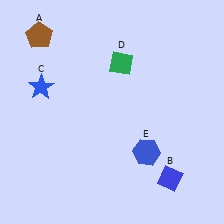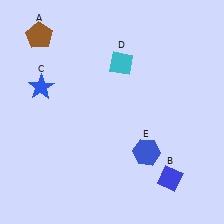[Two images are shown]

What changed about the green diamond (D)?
In Image 1, D is green. In Image 2, it changed to cyan.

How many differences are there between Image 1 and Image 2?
There is 1 difference between the two images.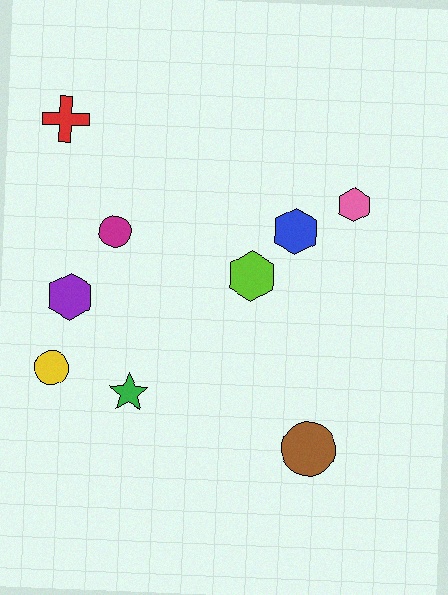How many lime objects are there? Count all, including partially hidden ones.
There is 1 lime object.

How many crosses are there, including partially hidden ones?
There is 1 cross.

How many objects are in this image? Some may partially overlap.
There are 9 objects.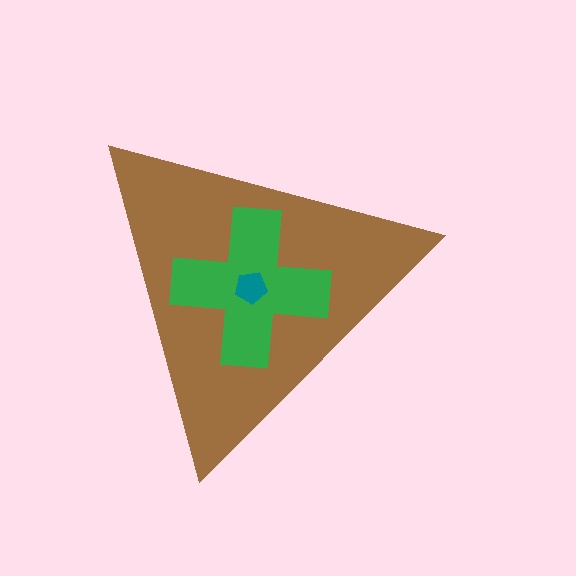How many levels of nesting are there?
3.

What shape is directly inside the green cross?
The teal pentagon.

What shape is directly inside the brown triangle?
The green cross.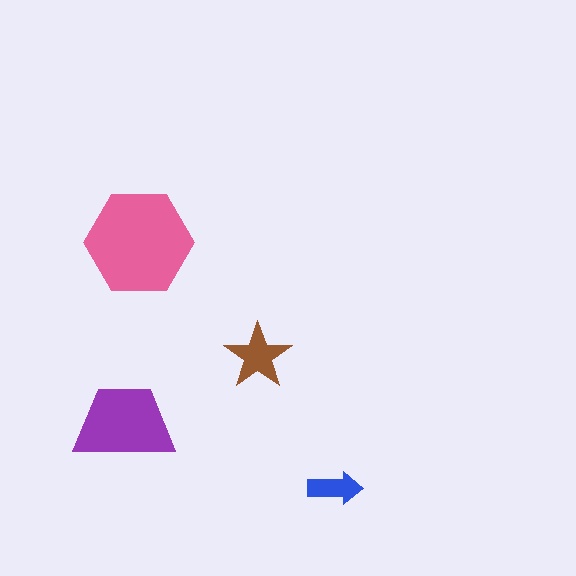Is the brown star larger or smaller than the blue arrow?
Larger.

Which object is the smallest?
The blue arrow.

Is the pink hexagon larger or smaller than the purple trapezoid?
Larger.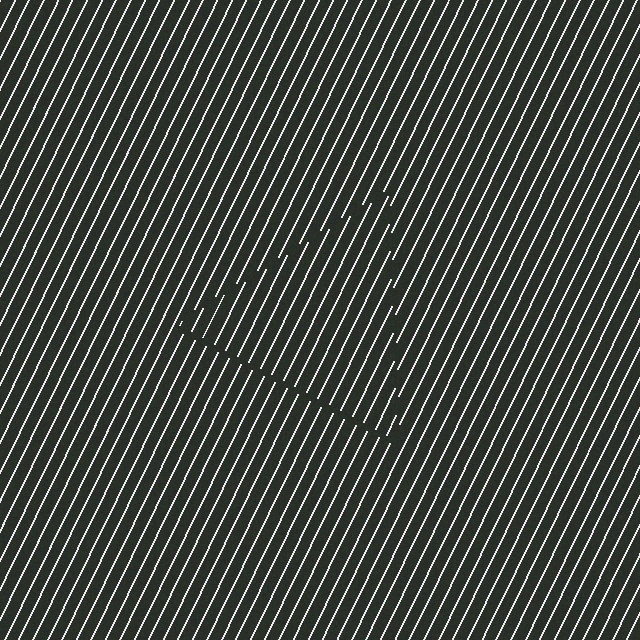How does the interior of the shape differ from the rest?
The interior of the shape contains the same grating, shifted by half a period — the contour is defined by the phase discontinuity where line-ends from the inner and outer gratings abut.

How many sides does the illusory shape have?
3 sides — the line-ends trace a triangle.